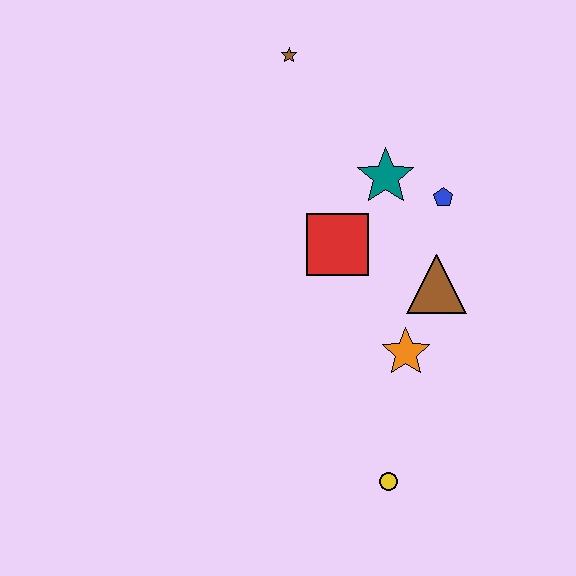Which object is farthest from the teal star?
The yellow circle is farthest from the teal star.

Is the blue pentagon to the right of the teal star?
Yes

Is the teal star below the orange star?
No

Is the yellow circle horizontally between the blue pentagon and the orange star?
No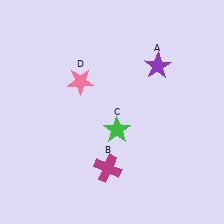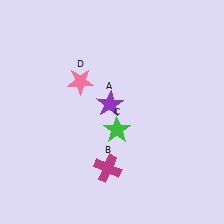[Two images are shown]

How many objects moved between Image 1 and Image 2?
1 object moved between the two images.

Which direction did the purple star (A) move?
The purple star (A) moved left.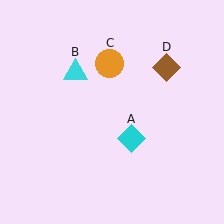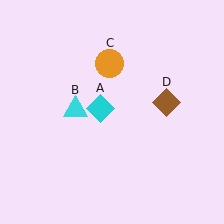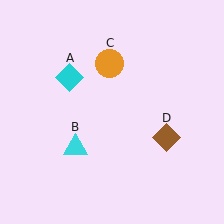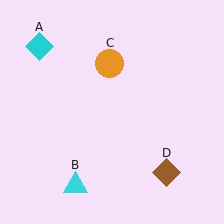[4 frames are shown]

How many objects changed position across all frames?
3 objects changed position: cyan diamond (object A), cyan triangle (object B), brown diamond (object D).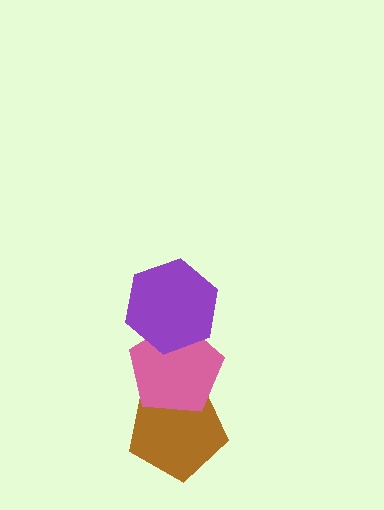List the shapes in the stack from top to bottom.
From top to bottom: the purple hexagon, the pink pentagon, the brown pentagon.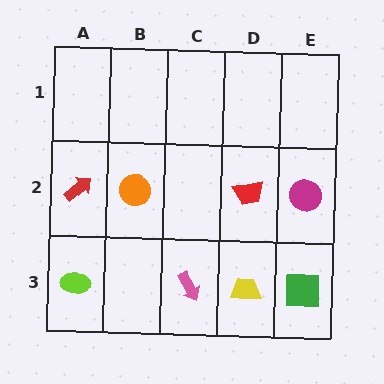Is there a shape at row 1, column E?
No, that cell is empty.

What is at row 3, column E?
A green square.